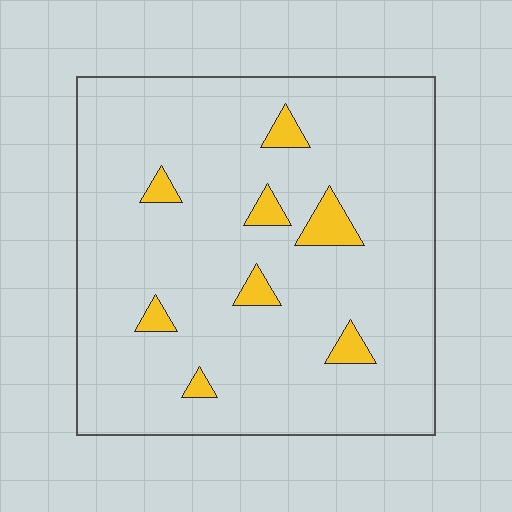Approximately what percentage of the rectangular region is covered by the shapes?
Approximately 5%.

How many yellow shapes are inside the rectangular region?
8.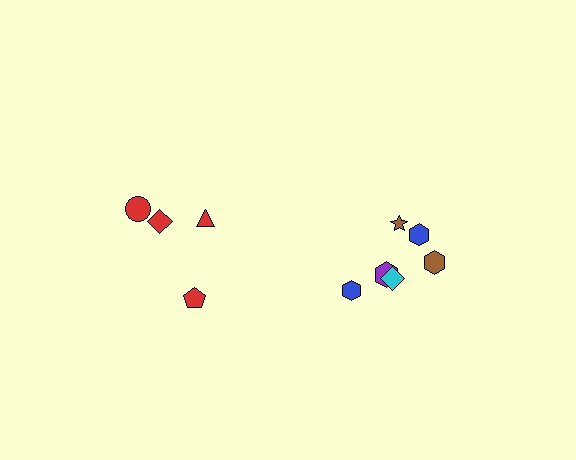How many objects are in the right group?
There are 6 objects.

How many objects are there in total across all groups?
There are 10 objects.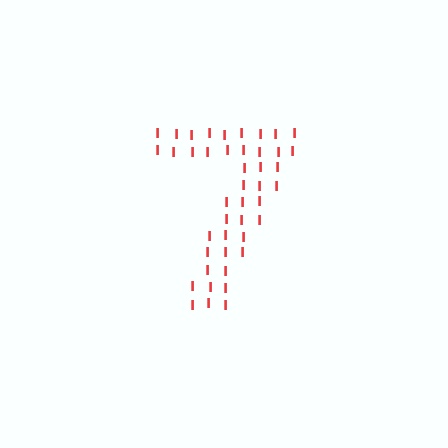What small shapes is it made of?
It is made of small letter I's.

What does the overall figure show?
The overall figure shows the digit 7.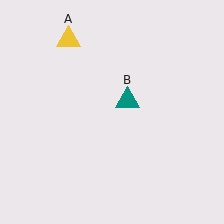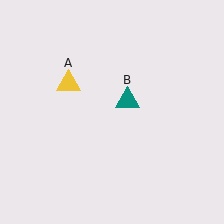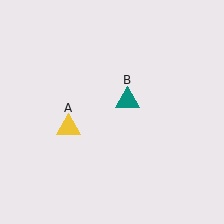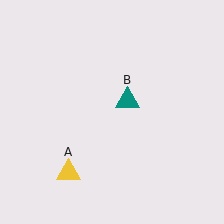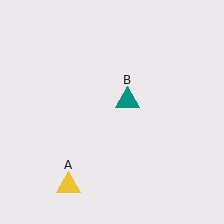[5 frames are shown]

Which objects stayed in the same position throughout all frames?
Teal triangle (object B) remained stationary.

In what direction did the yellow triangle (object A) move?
The yellow triangle (object A) moved down.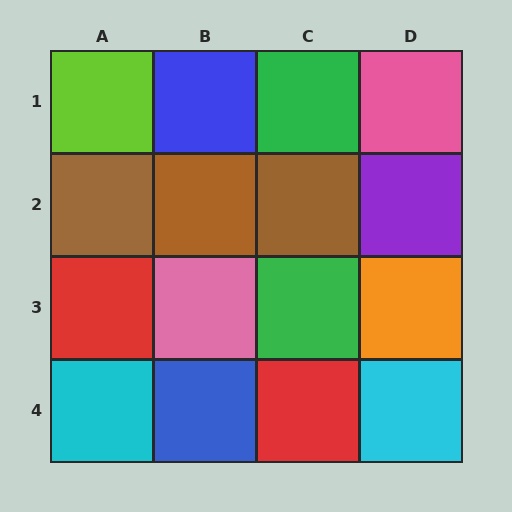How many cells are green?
2 cells are green.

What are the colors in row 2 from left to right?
Brown, brown, brown, purple.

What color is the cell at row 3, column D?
Orange.